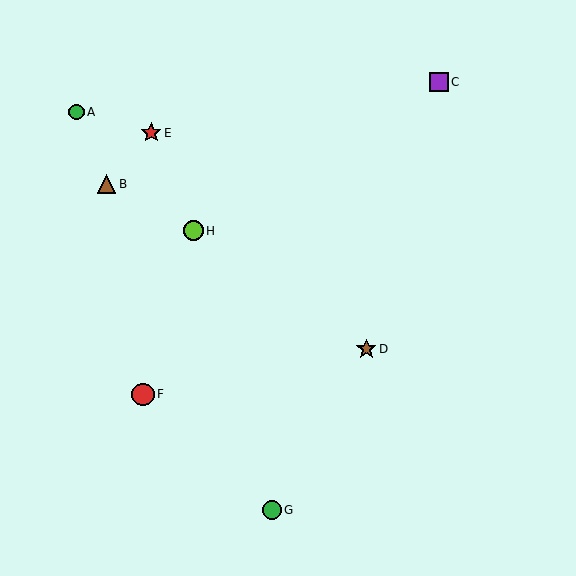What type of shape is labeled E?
Shape E is a red star.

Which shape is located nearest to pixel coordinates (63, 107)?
The green circle (labeled A) at (77, 112) is nearest to that location.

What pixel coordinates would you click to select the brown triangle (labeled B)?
Click at (107, 184) to select the brown triangle B.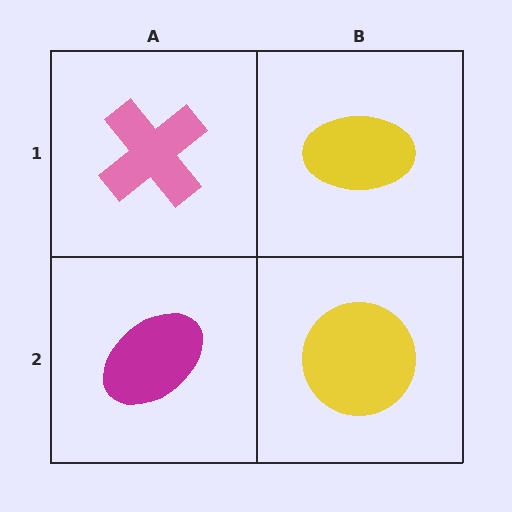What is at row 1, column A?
A pink cross.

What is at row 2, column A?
A magenta ellipse.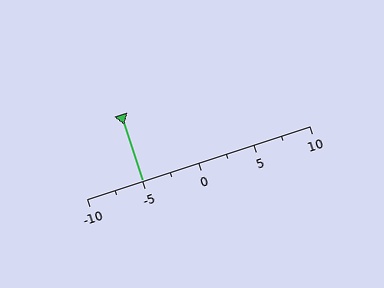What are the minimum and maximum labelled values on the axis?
The axis runs from -10 to 10.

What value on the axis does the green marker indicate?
The marker indicates approximately -5.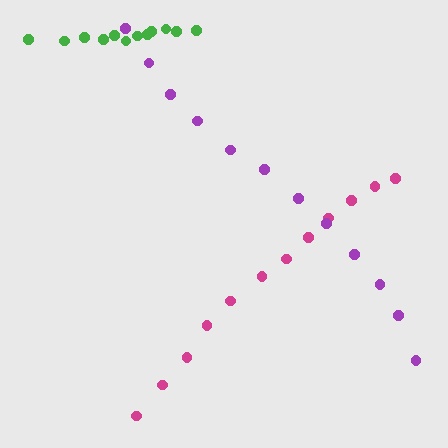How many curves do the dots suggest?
There are 3 distinct paths.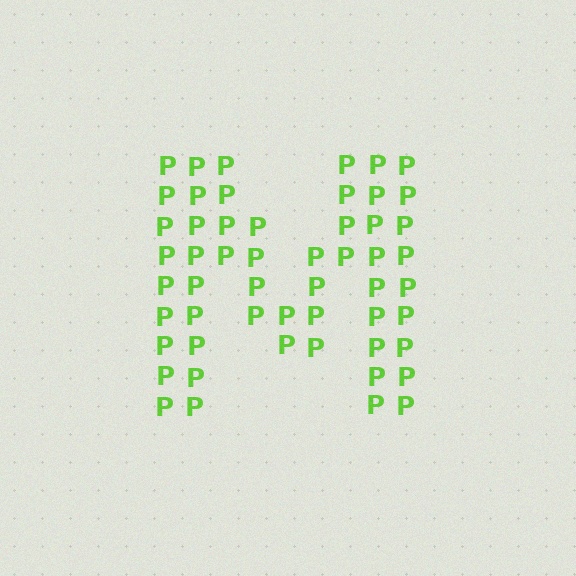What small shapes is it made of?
It is made of small letter P's.